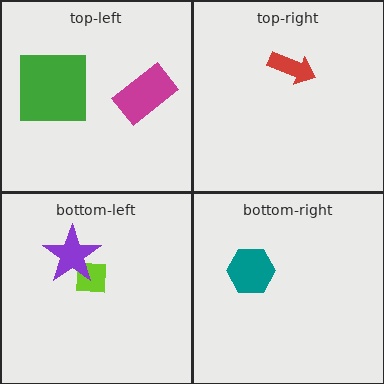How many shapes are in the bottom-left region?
2.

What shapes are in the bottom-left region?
The lime square, the purple star.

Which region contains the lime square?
The bottom-left region.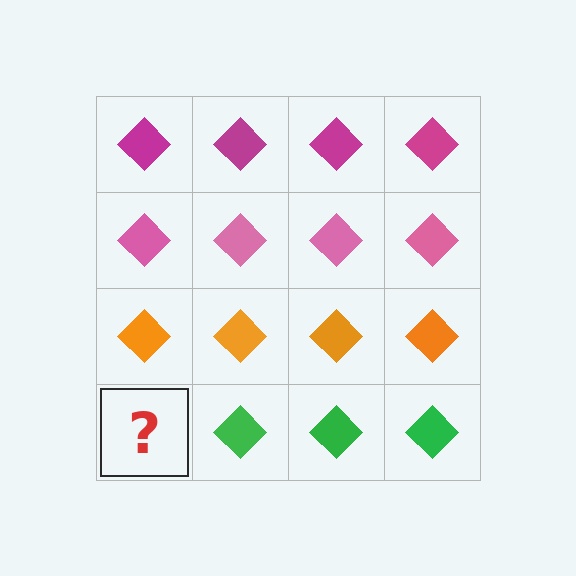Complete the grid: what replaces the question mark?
The question mark should be replaced with a green diamond.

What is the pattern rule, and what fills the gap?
The rule is that each row has a consistent color. The gap should be filled with a green diamond.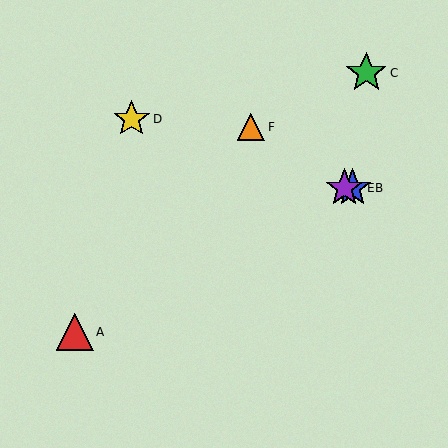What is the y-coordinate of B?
Object B is at y≈188.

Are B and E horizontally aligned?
Yes, both are at y≈188.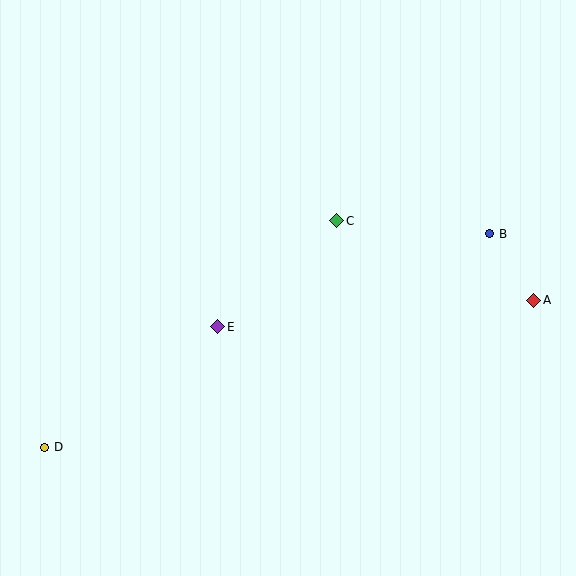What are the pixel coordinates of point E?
Point E is at (218, 327).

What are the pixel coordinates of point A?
Point A is at (534, 300).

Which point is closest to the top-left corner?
Point E is closest to the top-left corner.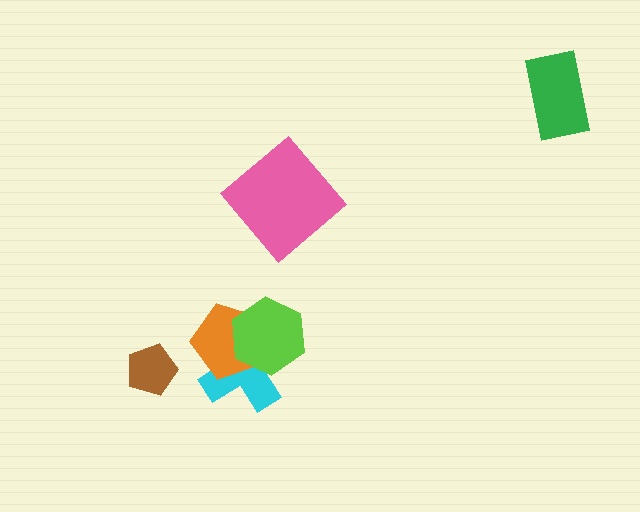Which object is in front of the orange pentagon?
The lime hexagon is in front of the orange pentagon.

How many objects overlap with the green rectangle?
0 objects overlap with the green rectangle.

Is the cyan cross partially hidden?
Yes, it is partially covered by another shape.